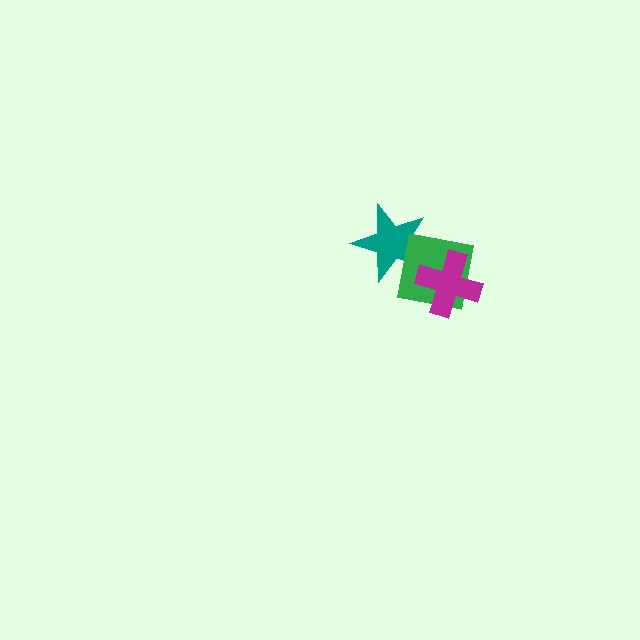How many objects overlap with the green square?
2 objects overlap with the green square.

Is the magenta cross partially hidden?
No, no other shape covers it.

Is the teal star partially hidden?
Yes, it is partially covered by another shape.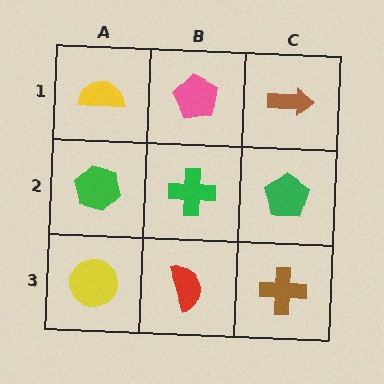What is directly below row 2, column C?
A brown cross.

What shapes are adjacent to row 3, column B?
A green cross (row 2, column B), a yellow circle (row 3, column A), a brown cross (row 3, column C).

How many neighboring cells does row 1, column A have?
2.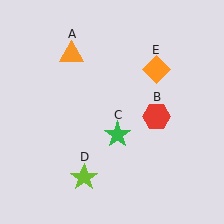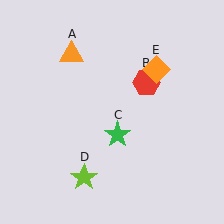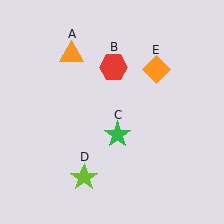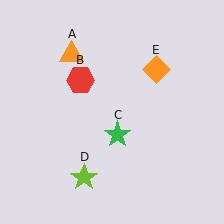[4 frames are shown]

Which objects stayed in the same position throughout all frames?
Orange triangle (object A) and green star (object C) and lime star (object D) and orange diamond (object E) remained stationary.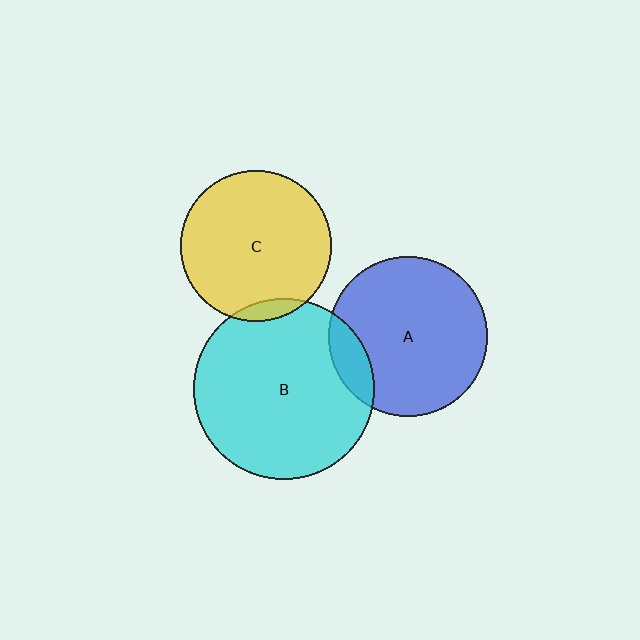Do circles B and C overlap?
Yes.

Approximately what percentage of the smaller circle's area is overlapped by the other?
Approximately 5%.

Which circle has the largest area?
Circle B (cyan).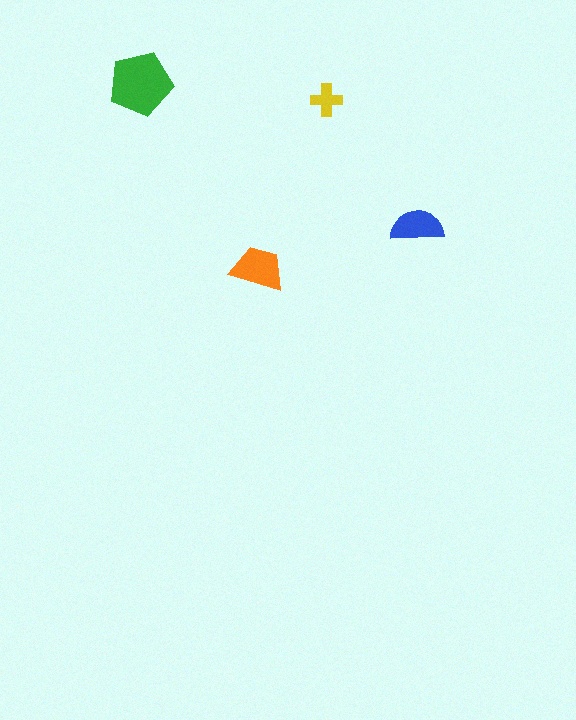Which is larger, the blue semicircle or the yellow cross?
The blue semicircle.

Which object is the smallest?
The yellow cross.